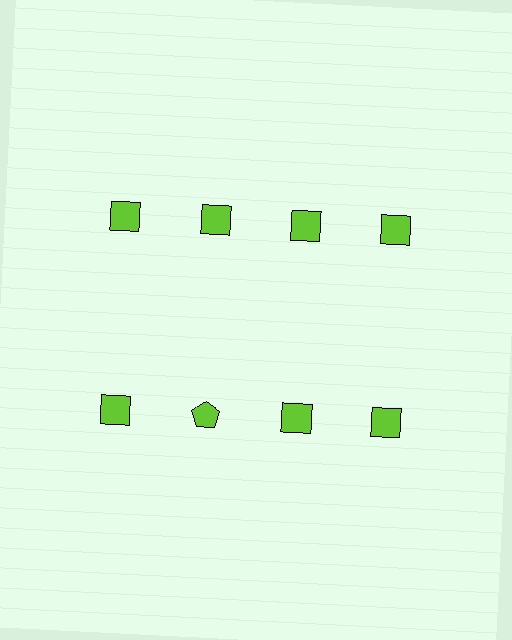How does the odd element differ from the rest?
It has a different shape: pentagon instead of square.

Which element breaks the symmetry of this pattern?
The lime pentagon in the second row, second from left column breaks the symmetry. All other shapes are lime squares.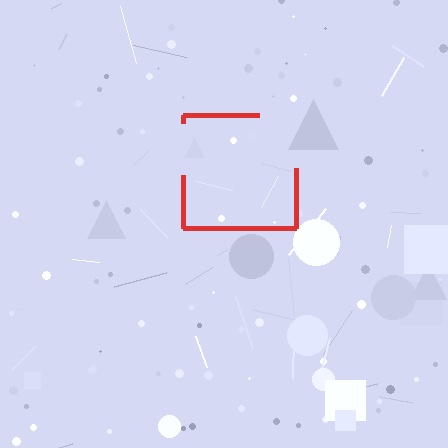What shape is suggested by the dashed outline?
The dashed outline suggests a square.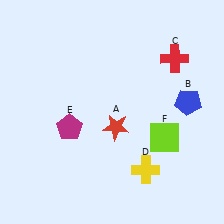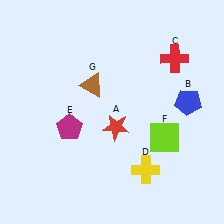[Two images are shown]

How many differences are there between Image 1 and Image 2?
There is 1 difference between the two images.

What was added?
A brown triangle (G) was added in Image 2.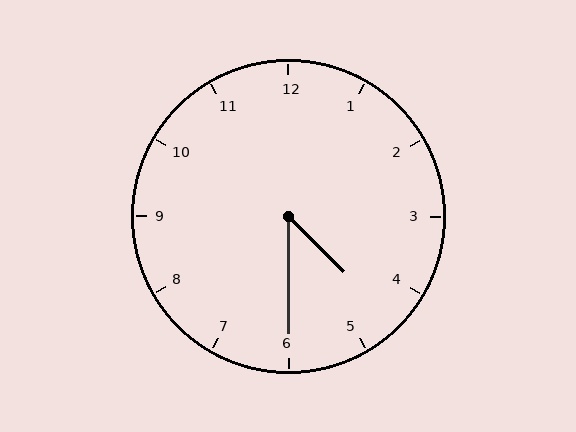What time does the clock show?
4:30.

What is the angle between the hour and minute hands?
Approximately 45 degrees.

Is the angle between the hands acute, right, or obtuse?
It is acute.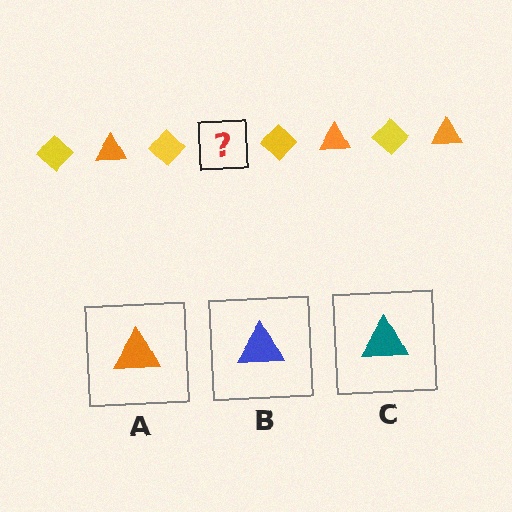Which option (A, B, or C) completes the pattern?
A.